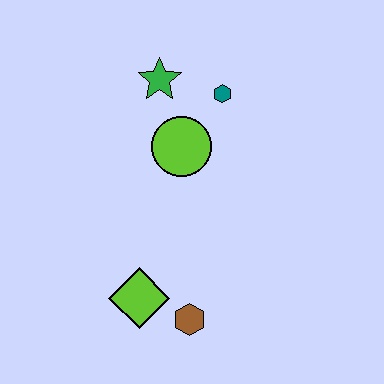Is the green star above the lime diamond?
Yes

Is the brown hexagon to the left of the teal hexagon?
Yes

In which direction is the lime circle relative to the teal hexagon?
The lime circle is below the teal hexagon.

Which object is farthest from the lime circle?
The brown hexagon is farthest from the lime circle.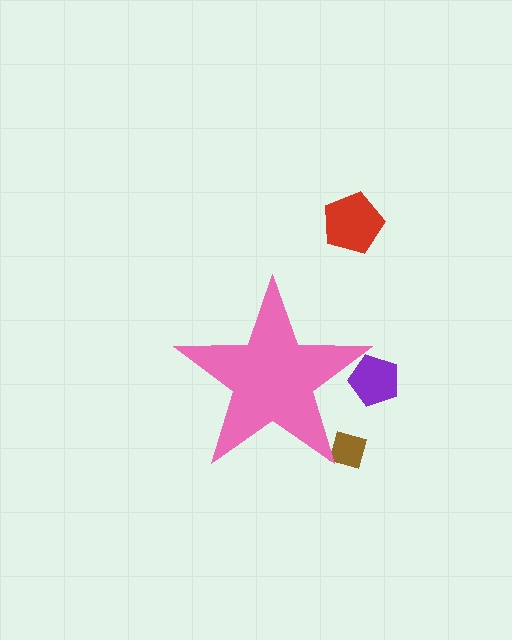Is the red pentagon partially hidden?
No, the red pentagon is fully visible.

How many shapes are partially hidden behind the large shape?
2 shapes are partially hidden.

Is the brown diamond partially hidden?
Yes, the brown diamond is partially hidden behind the pink star.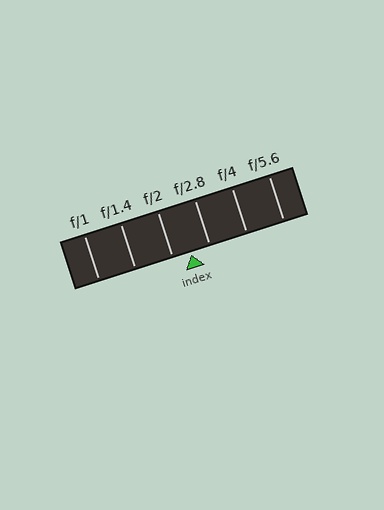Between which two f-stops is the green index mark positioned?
The index mark is between f/2 and f/2.8.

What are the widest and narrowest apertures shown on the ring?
The widest aperture shown is f/1 and the narrowest is f/5.6.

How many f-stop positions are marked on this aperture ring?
There are 6 f-stop positions marked.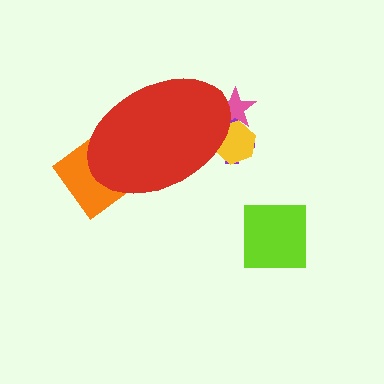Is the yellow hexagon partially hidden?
Yes, the yellow hexagon is partially hidden behind the red ellipse.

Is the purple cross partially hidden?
Yes, the purple cross is partially hidden behind the red ellipse.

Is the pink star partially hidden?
Yes, the pink star is partially hidden behind the red ellipse.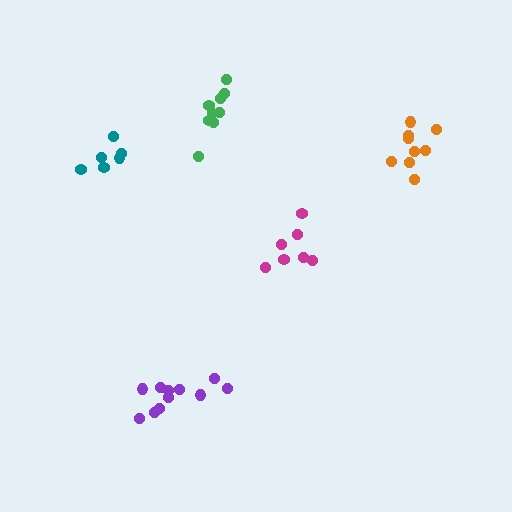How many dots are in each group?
Group 1: 7 dots, Group 2: 11 dots, Group 3: 9 dots, Group 4: 6 dots, Group 5: 9 dots (42 total).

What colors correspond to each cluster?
The clusters are colored: magenta, purple, orange, teal, green.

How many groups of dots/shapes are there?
There are 5 groups.